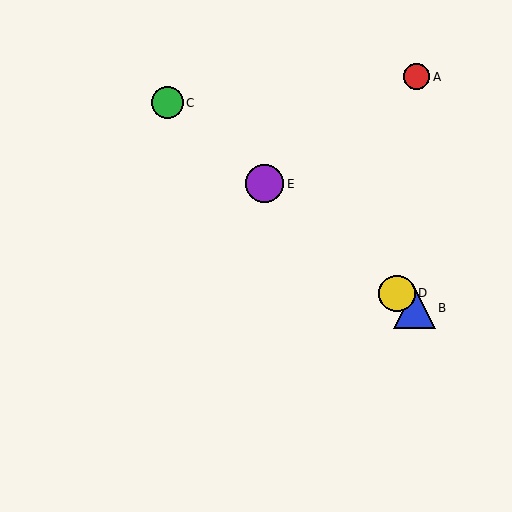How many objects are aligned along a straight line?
4 objects (B, C, D, E) are aligned along a straight line.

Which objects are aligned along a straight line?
Objects B, C, D, E are aligned along a straight line.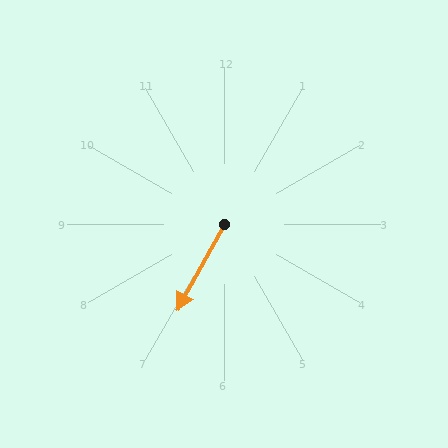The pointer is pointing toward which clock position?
Roughly 7 o'clock.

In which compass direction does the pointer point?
Southwest.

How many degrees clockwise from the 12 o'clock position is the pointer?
Approximately 209 degrees.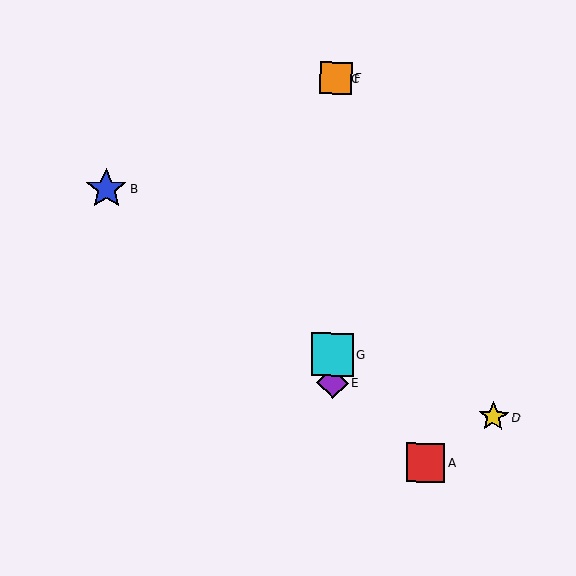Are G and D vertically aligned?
No, G is at x≈332 and D is at x≈493.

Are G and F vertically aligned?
Yes, both are at x≈332.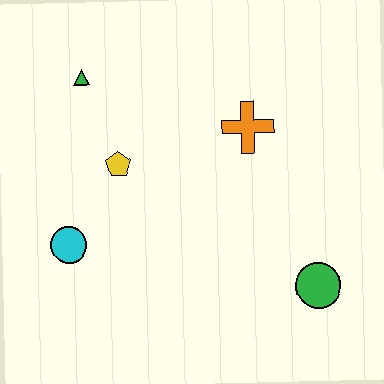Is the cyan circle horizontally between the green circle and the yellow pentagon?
No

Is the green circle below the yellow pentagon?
Yes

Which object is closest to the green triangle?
The yellow pentagon is closest to the green triangle.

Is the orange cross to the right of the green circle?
No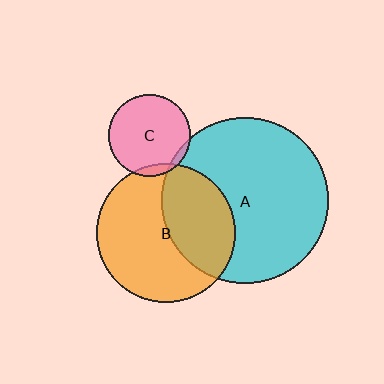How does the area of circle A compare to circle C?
Approximately 4.1 times.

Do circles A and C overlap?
Yes.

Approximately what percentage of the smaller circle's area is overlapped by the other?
Approximately 5%.